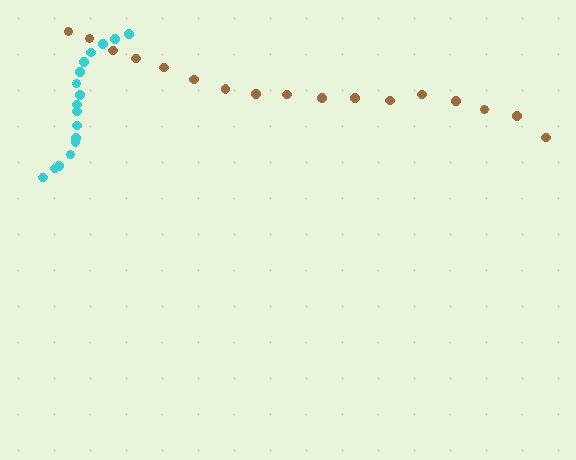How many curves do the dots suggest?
There are 2 distinct paths.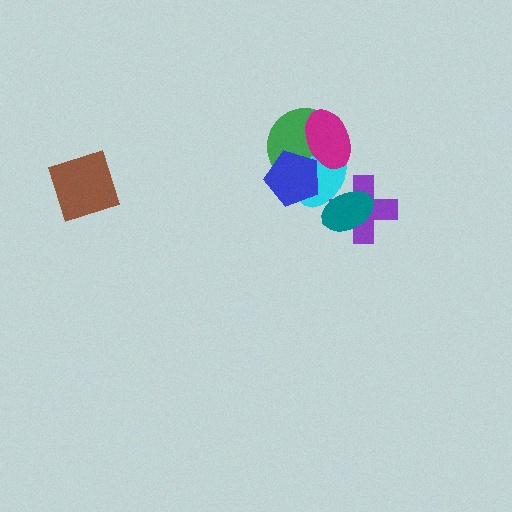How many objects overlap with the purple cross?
2 objects overlap with the purple cross.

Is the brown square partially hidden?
No, no other shape covers it.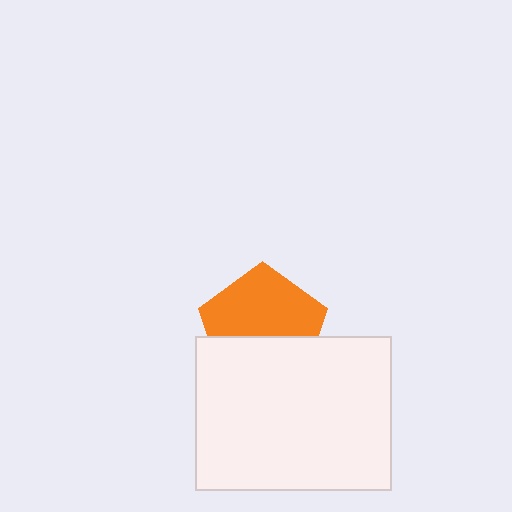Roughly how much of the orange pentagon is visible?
About half of it is visible (roughly 58%).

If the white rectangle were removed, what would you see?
You would see the complete orange pentagon.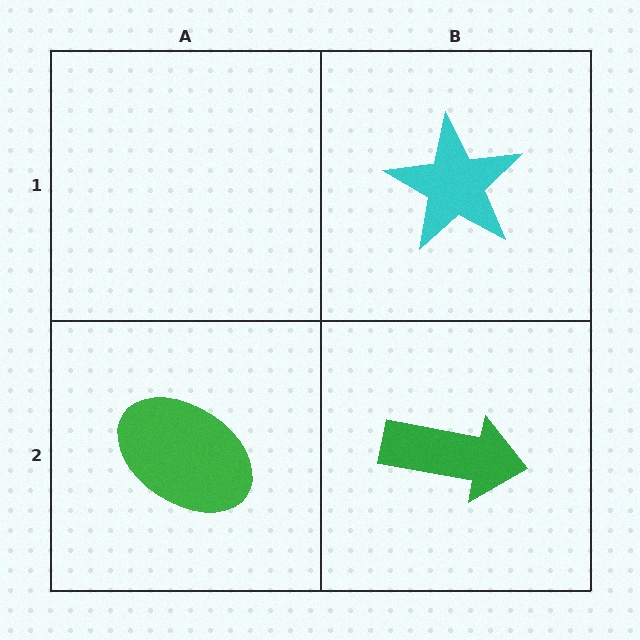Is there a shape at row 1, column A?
No, that cell is empty.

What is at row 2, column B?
A green arrow.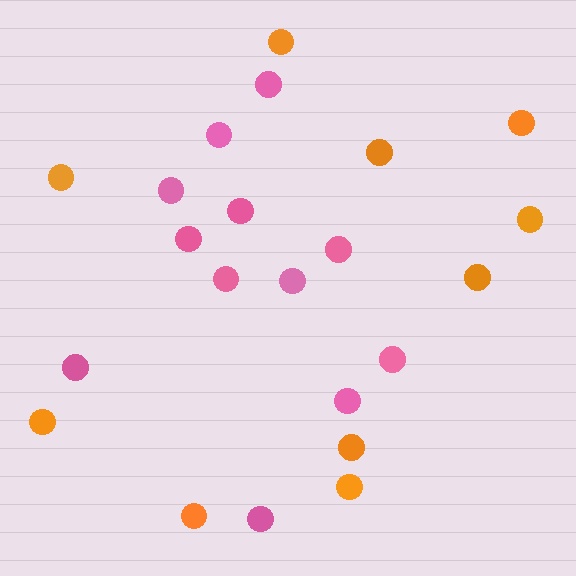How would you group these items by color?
There are 2 groups: one group of orange circles (10) and one group of pink circles (12).